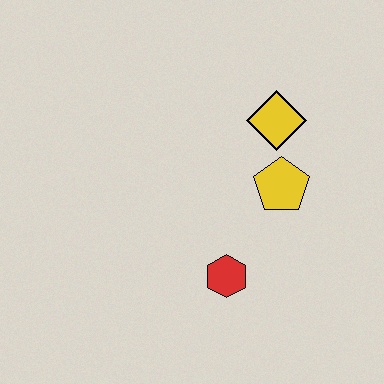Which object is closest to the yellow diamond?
The yellow pentagon is closest to the yellow diamond.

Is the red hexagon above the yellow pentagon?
No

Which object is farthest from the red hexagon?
The yellow diamond is farthest from the red hexagon.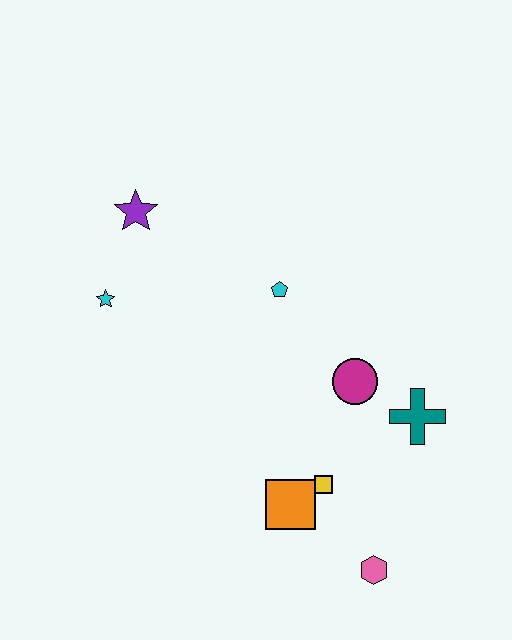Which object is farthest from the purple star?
The pink hexagon is farthest from the purple star.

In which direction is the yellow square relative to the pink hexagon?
The yellow square is above the pink hexagon.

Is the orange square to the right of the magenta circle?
No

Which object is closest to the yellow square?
The orange square is closest to the yellow square.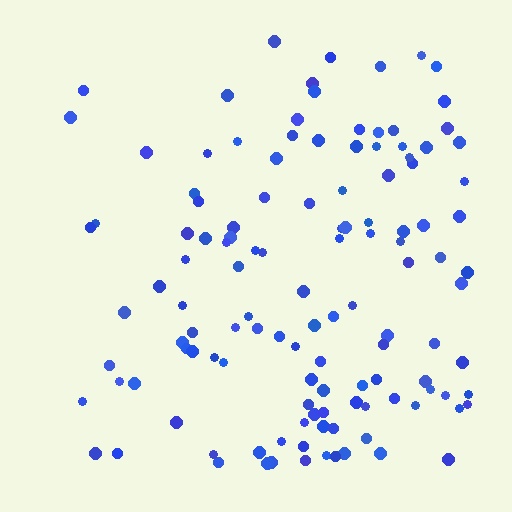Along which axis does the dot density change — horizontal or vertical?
Horizontal.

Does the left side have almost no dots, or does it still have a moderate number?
Still a moderate number, just noticeably fewer than the right.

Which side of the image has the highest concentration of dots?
The right.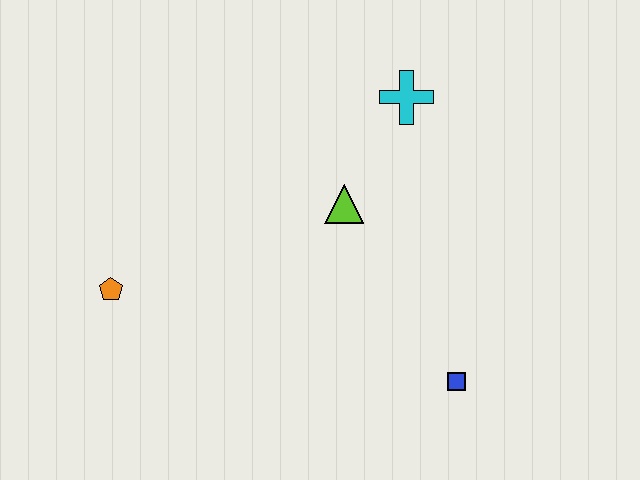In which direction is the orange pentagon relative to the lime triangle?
The orange pentagon is to the left of the lime triangle.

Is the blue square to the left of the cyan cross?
No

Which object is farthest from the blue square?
The orange pentagon is farthest from the blue square.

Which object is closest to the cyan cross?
The lime triangle is closest to the cyan cross.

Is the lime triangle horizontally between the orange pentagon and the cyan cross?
Yes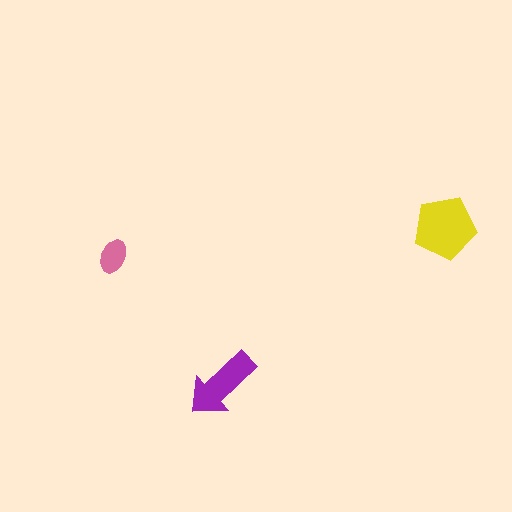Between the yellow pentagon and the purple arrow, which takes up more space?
The yellow pentagon.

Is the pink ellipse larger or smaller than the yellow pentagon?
Smaller.